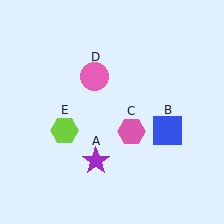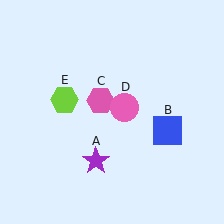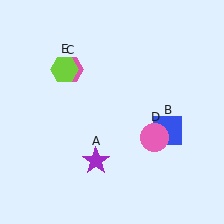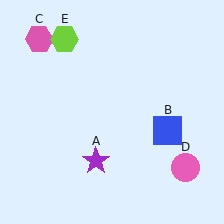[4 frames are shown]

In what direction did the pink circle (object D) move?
The pink circle (object D) moved down and to the right.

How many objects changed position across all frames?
3 objects changed position: pink hexagon (object C), pink circle (object D), lime hexagon (object E).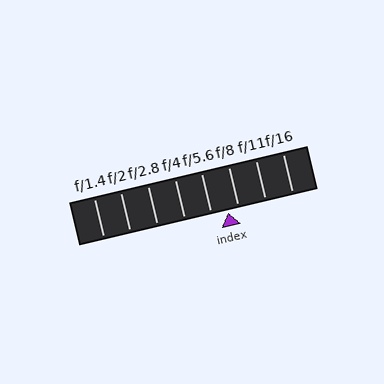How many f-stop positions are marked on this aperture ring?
There are 8 f-stop positions marked.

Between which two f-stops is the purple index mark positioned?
The index mark is between f/5.6 and f/8.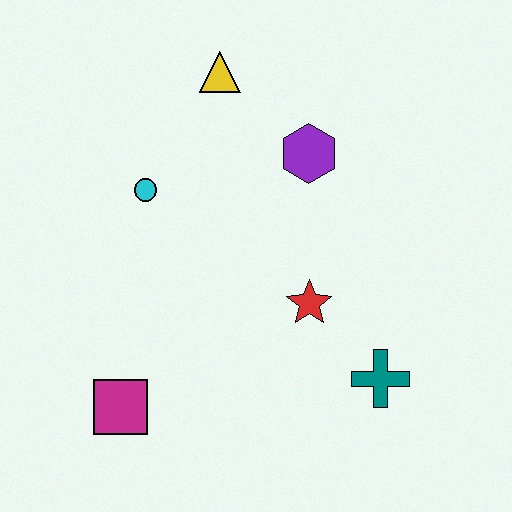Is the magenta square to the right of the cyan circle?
No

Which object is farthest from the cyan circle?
The teal cross is farthest from the cyan circle.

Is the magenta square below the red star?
Yes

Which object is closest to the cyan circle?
The yellow triangle is closest to the cyan circle.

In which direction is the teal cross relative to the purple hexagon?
The teal cross is below the purple hexagon.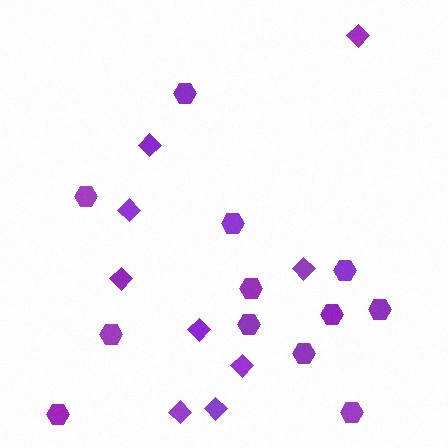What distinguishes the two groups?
There are 2 groups: one group of diamonds (9) and one group of hexagons (12).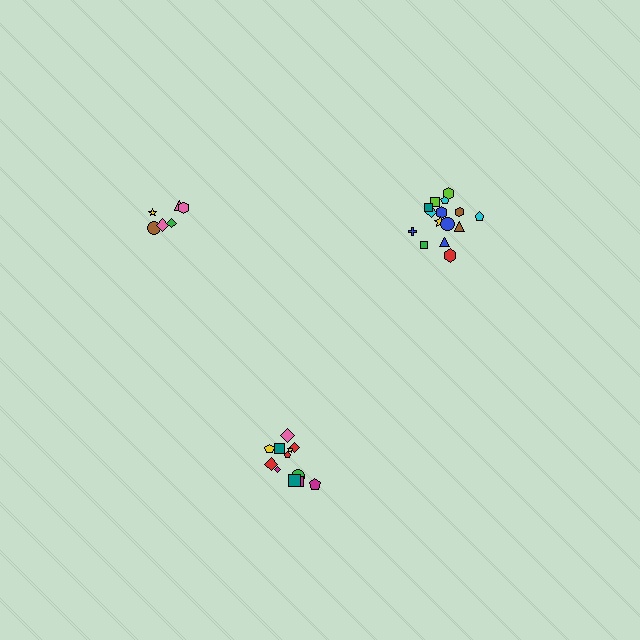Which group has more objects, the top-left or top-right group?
The top-right group.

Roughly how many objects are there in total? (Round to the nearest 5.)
Roughly 35 objects in total.